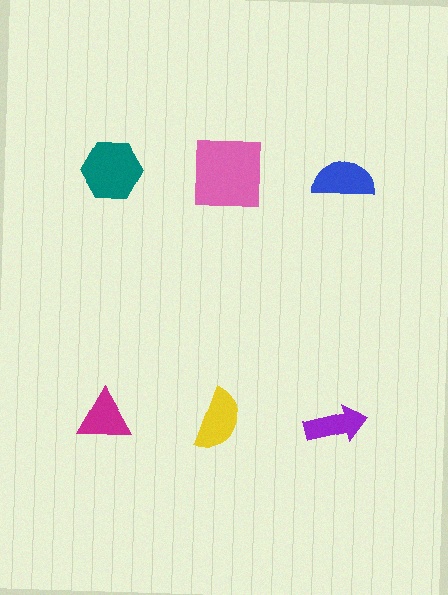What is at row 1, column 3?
A blue semicircle.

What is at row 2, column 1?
A magenta triangle.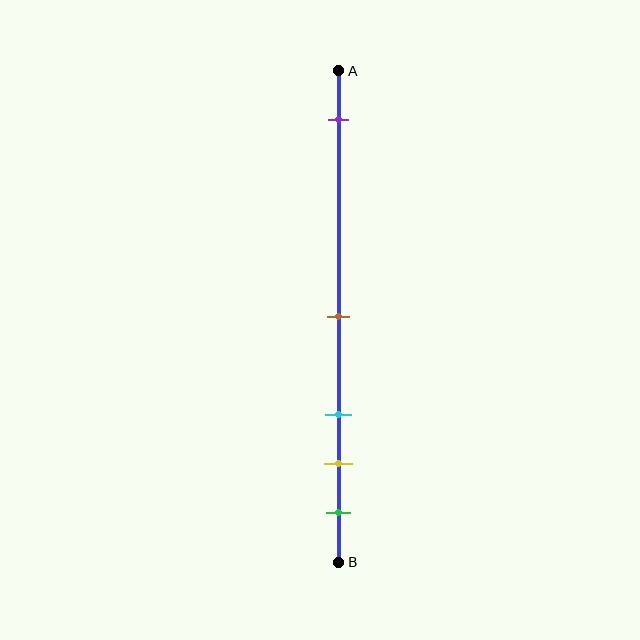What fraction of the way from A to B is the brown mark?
The brown mark is approximately 50% (0.5) of the way from A to B.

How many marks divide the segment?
There are 5 marks dividing the segment.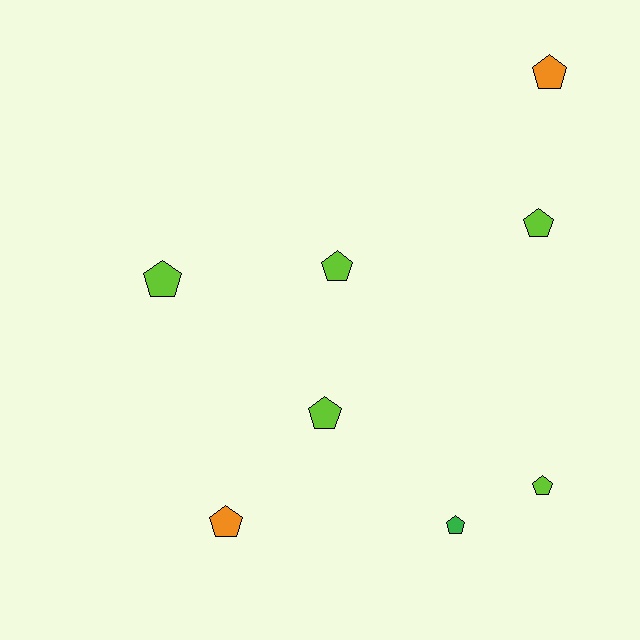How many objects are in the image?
There are 8 objects.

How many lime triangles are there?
There are no lime triangles.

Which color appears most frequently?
Lime, with 5 objects.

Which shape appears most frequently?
Pentagon, with 8 objects.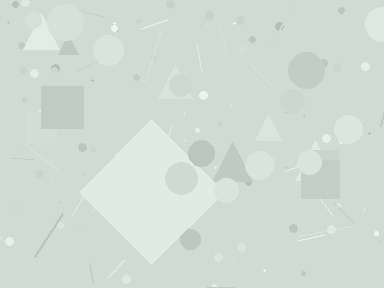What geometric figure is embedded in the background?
A diamond is embedded in the background.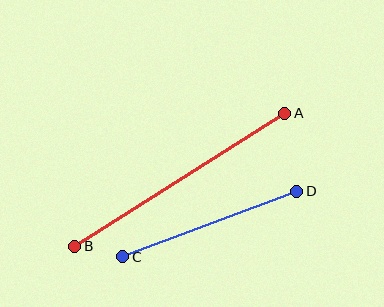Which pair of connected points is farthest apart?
Points A and B are farthest apart.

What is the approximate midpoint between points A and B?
The midpoint is at approximately (180, 180) pixels.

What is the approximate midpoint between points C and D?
The midpoint is at approximately (210, 224) pixels.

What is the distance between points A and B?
The distance is approximately 249 pixels.